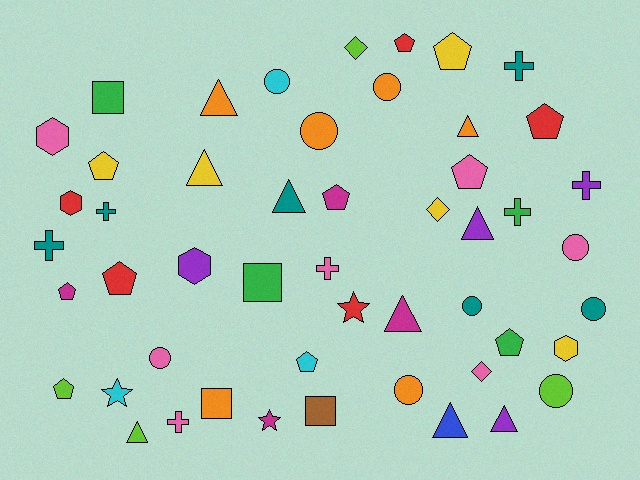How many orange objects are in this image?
There are 6 orange objects.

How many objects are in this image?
There are 50 objects.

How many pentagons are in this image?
There are 11 pentagons.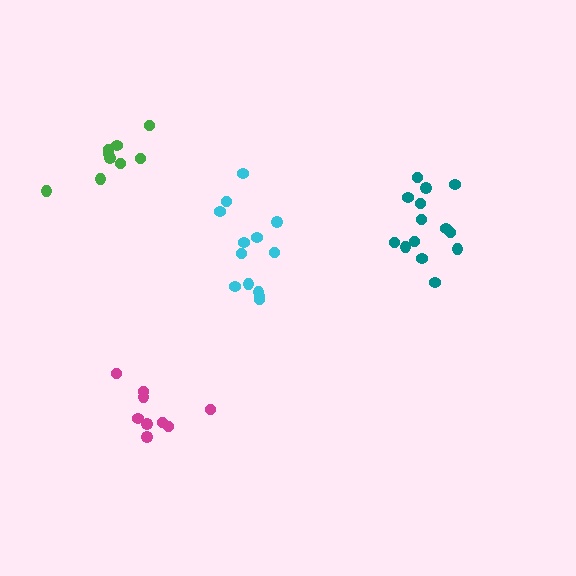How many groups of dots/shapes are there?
There are 4 groups.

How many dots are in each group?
Group 1: 9 dots, Group 2: 13 dots, Group 3: 9 dots, Group 4: 14 dots (45 total).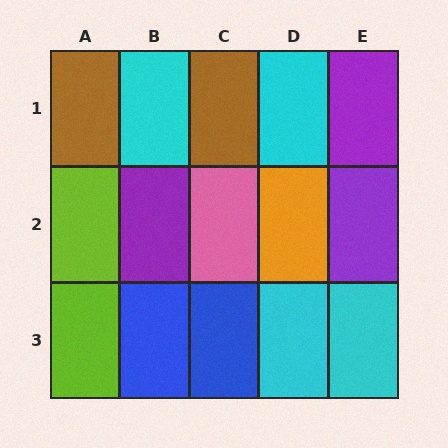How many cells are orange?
1 cell is orange.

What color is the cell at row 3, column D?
Cyan.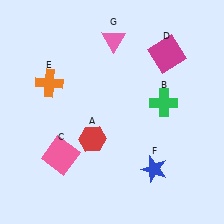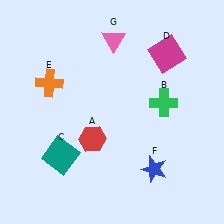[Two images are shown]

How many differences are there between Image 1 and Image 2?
There is 1 difference between the two images.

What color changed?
The square (C) changed from pink in Image 1 to teal in Image 2.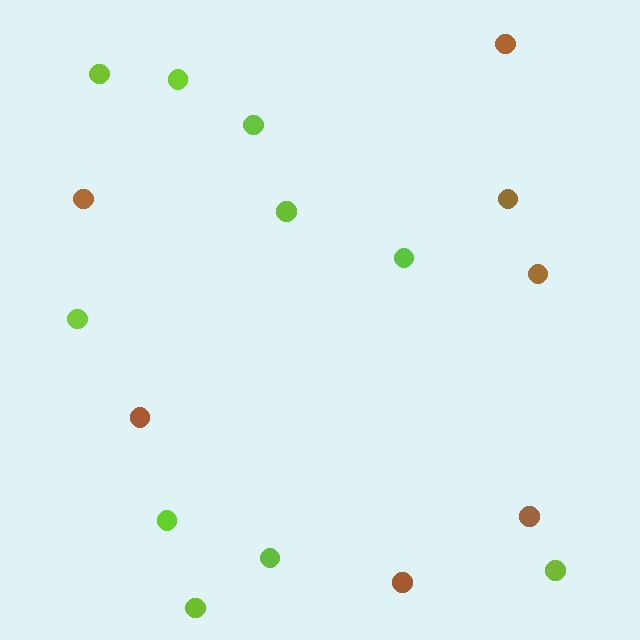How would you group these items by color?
There are 2 groups: one group of lime circles (10) and one group of brown circles (7).